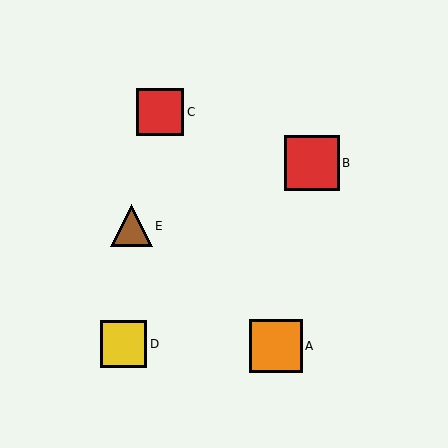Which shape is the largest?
The red square (labeled B) is the largest.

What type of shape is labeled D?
Shape D is a yellow square.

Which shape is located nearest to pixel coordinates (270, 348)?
The orange square (labeled A) at (276, 346) is nearest to that location.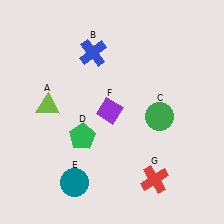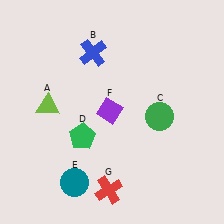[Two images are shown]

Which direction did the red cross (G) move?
The red cross (G) moved left.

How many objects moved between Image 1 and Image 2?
1 object moved between the two images.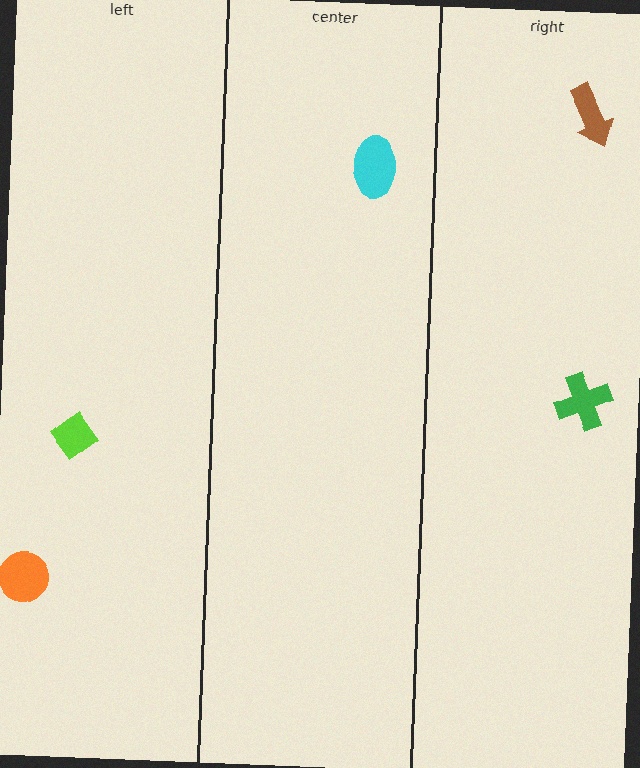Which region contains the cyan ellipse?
The center region.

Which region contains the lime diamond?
The left region.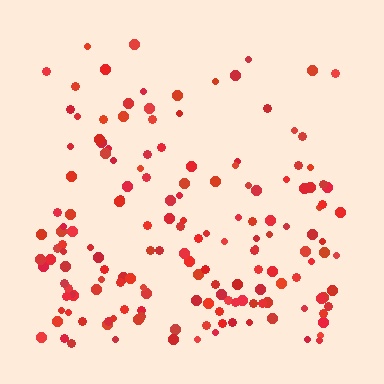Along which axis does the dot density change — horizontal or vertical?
Vertical.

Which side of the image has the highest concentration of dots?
The bottom.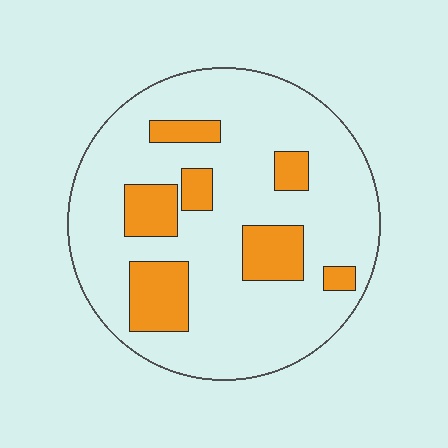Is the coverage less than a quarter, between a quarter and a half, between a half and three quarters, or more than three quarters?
Less than a quarter.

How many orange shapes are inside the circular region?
7.